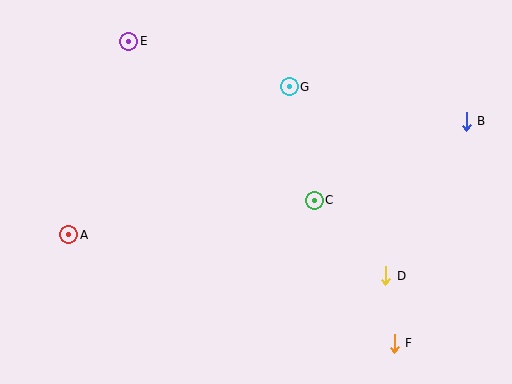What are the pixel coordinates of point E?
Point E is at (129, 41).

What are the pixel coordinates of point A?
Point A is at (69, 235).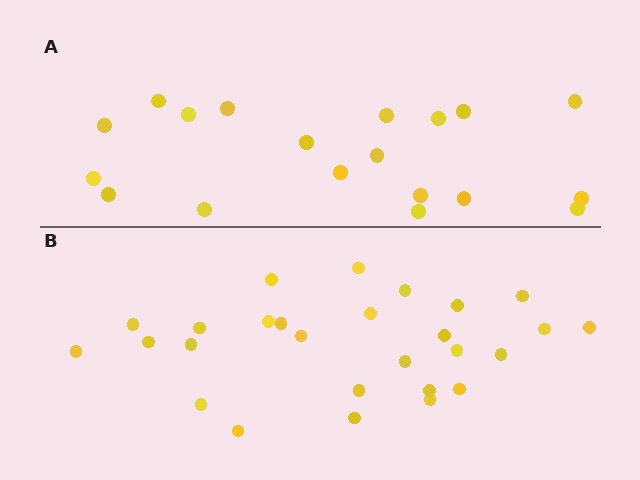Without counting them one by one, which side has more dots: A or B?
Region B (the bottom region) has more dots.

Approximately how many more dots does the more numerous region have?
Region B has roughly 8 or so more dots than region A.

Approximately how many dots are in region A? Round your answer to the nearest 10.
About 20 dots. (The exact count is 19, which rounds to 20.)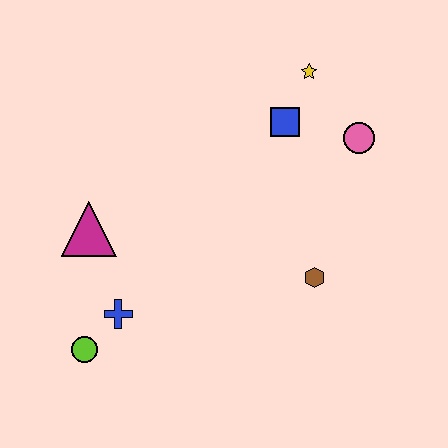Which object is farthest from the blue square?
The lime circle is farthest from the blue square.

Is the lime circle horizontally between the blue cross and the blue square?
No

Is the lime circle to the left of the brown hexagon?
Yes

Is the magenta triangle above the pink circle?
No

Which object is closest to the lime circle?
The blue cross is closest to the lime circle.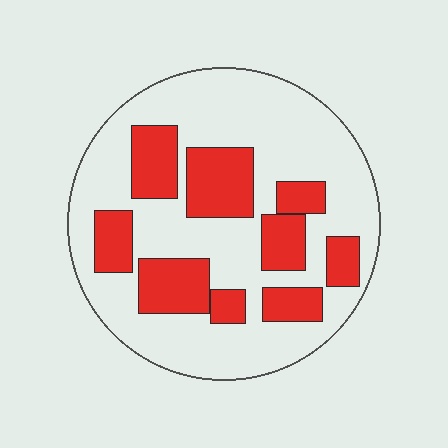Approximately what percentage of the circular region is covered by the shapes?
Approximately 30%.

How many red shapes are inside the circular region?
9.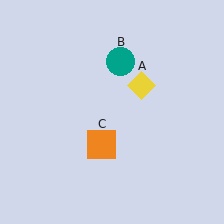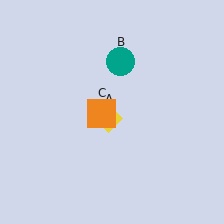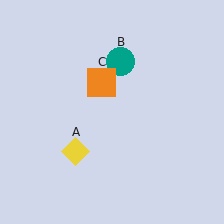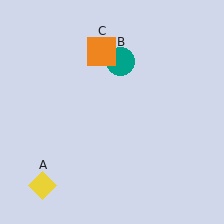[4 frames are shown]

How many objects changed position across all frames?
2 objects changed position: yellow diamond (object A), orange square (object C).